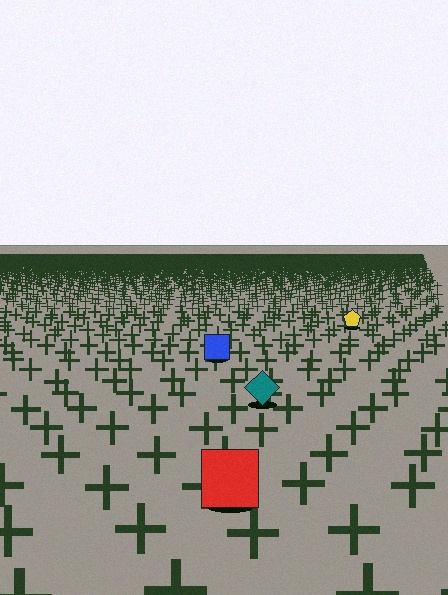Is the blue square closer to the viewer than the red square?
No. The red square is closer — you can tell from the texture gradient: the ground texture is coarser near it.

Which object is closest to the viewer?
The red square is closest. The texture marks near it are larger and more spread out.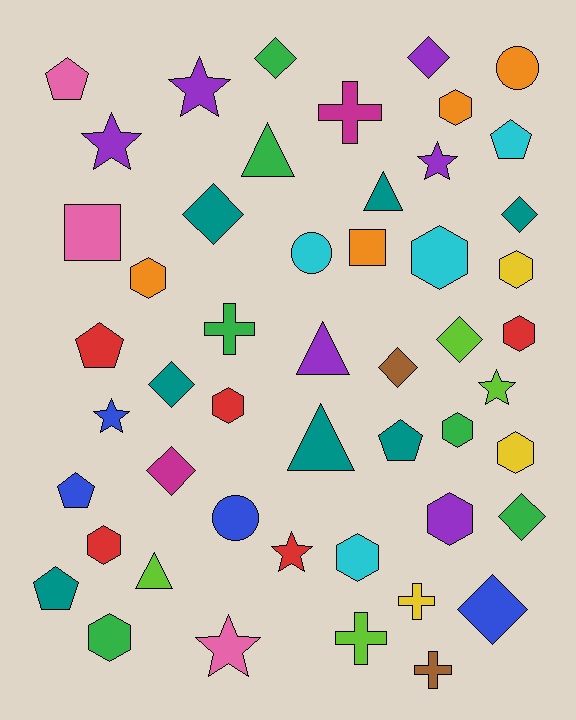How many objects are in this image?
There are 50 objects.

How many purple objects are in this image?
There are 6 purple objects.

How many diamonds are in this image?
There are 10 diamonds.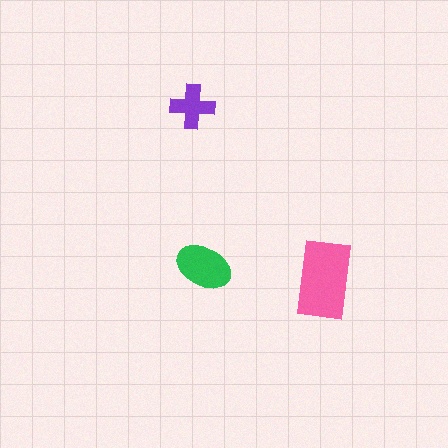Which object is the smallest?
The purple cross.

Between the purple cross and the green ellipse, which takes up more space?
The green ellipse.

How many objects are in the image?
There are 3 objects in the image.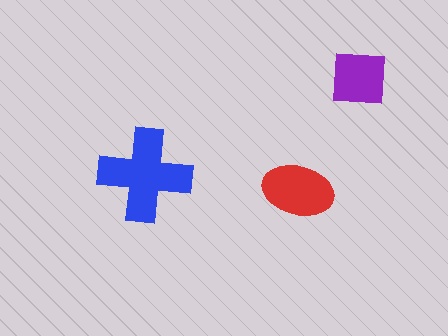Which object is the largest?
The blue cross.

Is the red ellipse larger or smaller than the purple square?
Larger.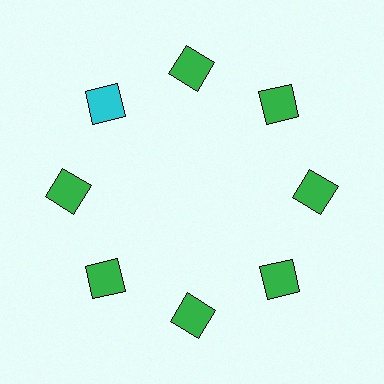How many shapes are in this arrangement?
There are 8 shapes arranged in a ring pattern.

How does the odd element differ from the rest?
It has a different color: cyan instead of green.